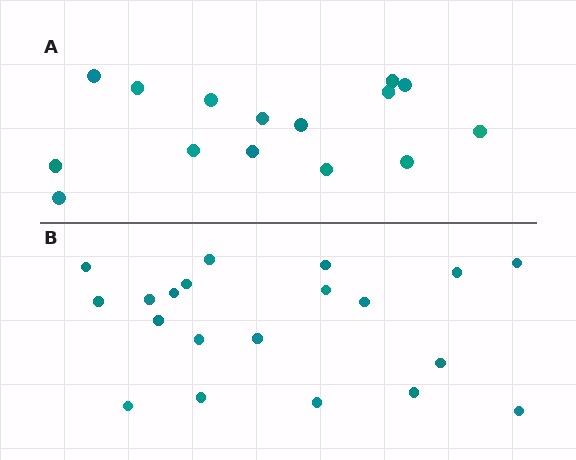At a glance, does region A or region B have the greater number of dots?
Region B (the bottom region) has more dots.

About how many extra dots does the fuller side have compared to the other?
Region B has about 5 more dots than region A.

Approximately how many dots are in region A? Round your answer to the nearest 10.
About 20 dots. (The exact count is 15, which rounds to 20.)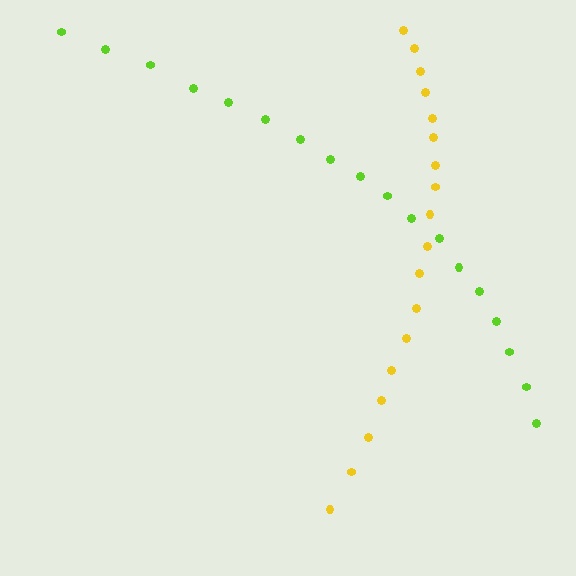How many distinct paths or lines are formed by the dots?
There are 2 distinct paths.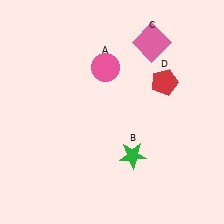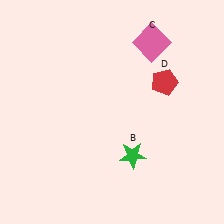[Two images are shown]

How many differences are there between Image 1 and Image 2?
There is 1 difference between the two images.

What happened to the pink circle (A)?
The pink circle (A) was removed in Image 2. It was in the top-left area of Image 1.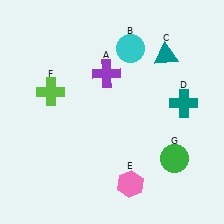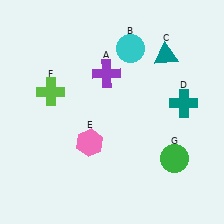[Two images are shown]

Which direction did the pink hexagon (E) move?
The pink hexagon (E) moved up.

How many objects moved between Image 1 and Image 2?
1 object moved between the two images.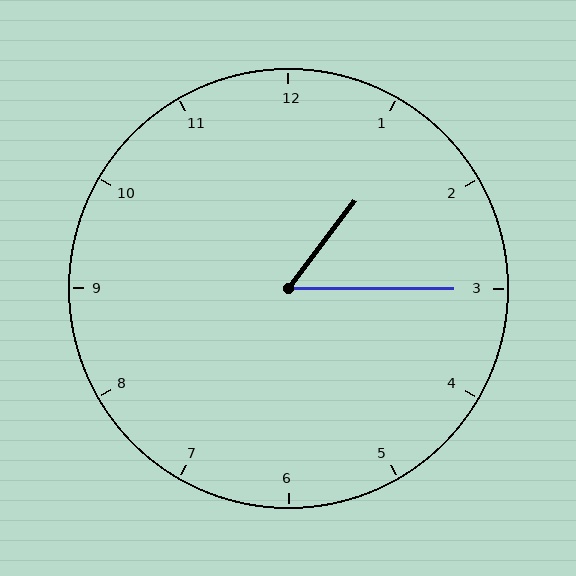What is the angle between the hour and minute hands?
Approximately 52 degrees.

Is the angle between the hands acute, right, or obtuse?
It is acute.